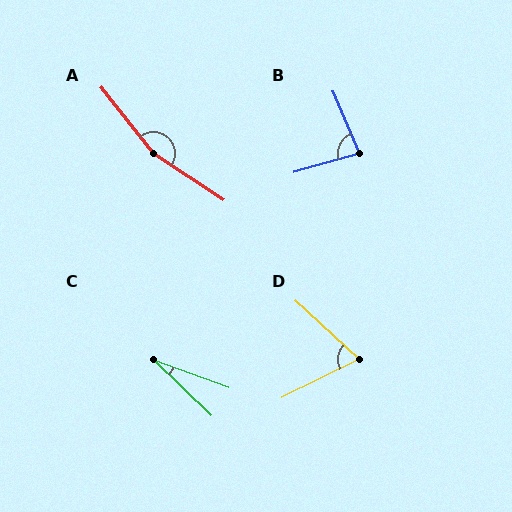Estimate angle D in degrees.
Approximately 69 degrees.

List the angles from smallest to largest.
C (24°), D (69°), B (83°), A (162°).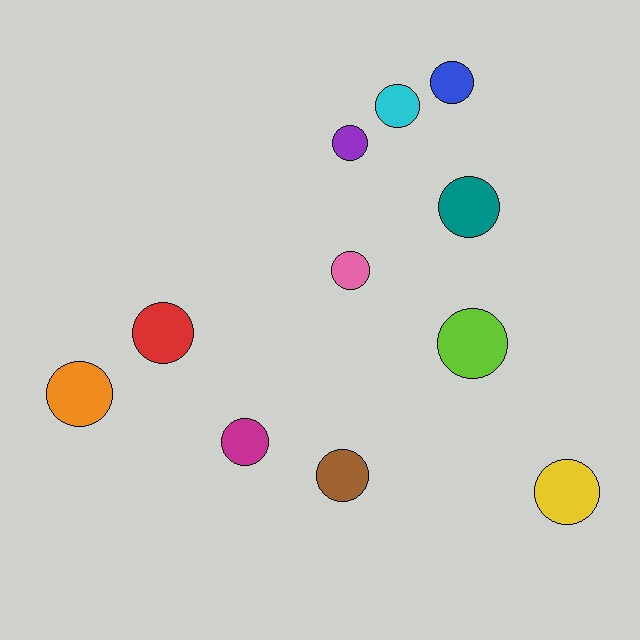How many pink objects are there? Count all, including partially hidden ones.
There is 1 pink object.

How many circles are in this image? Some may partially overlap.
There are 11 circles.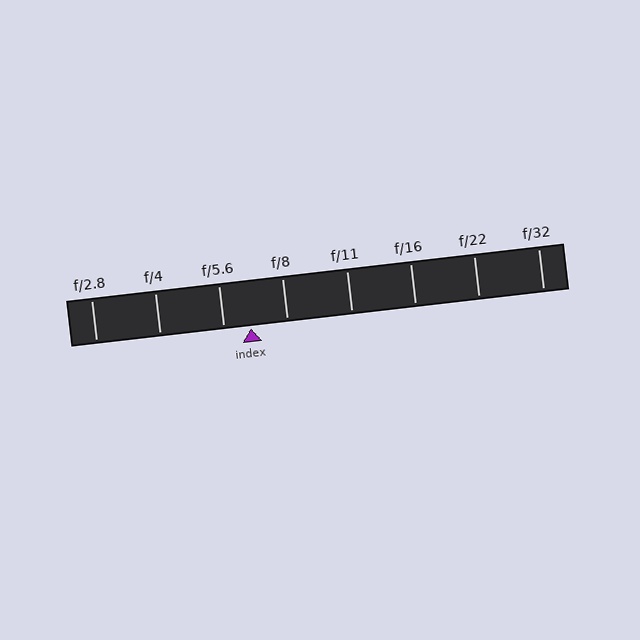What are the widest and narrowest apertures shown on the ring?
The widest aperture shown is f/2.8 and the narrowest is f/32.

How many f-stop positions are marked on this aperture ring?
There are 8 f-stop positions marked.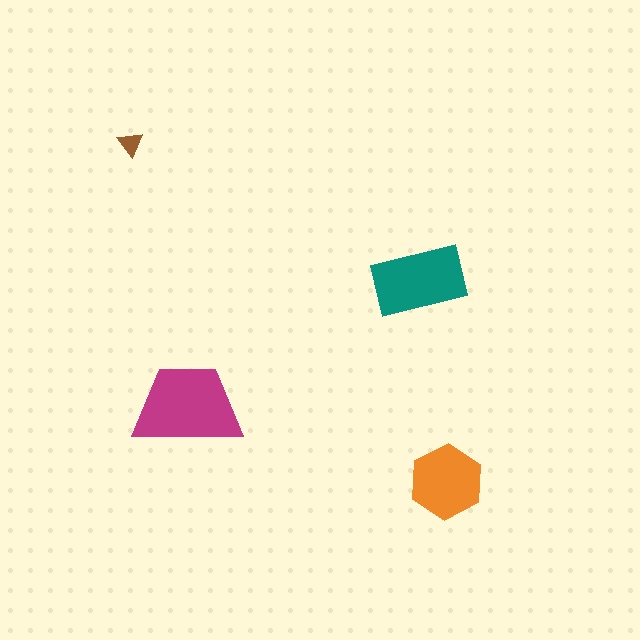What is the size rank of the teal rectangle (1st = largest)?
2nd.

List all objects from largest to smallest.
The magenta trapezoid, the teal rectangle, the orange hexagon, the brown triangle.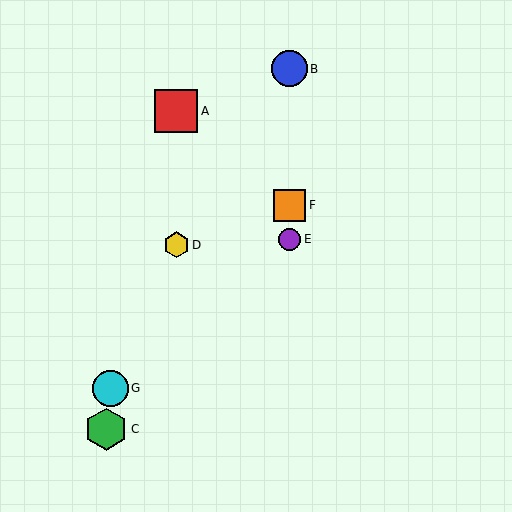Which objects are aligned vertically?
Objects B, E, F are aligned vertically.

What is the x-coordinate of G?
Object G is at x≈110.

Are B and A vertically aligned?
No, B is at x≈290 and A is at x≈176.